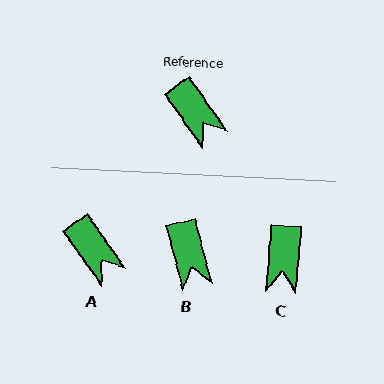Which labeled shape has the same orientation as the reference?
A.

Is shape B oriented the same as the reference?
No, it is off by about 21 degrees.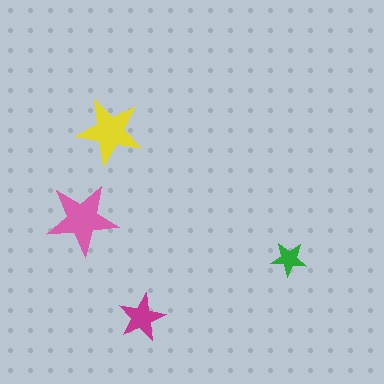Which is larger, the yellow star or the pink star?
The pink one.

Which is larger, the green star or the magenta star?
The magenta one.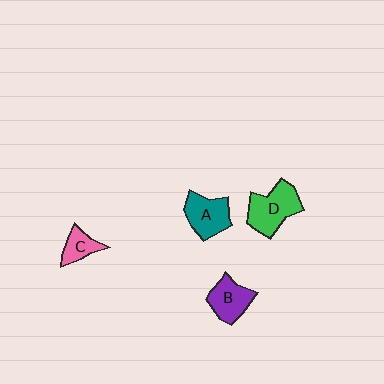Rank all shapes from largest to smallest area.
From largest to smallest: D (green), A (teal), B (purple), C (pink).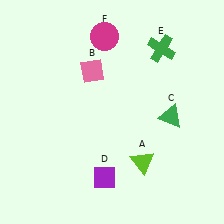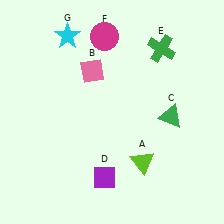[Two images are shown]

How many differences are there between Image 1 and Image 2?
There is 1 difference between the two images.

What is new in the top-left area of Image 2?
A cyan star (G) was added in the top-left area of Image 2.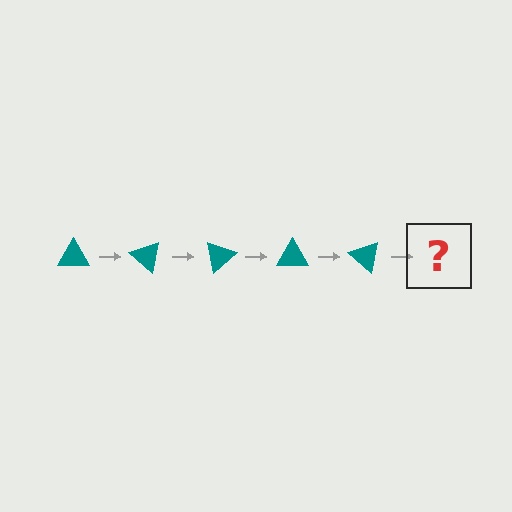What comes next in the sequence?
The next element should be a teal triangle rotated 200 degrees.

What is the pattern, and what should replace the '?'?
The pattern is that the triangle rotates 40 degrees each step. The '?' should be a teal triangle rotated 200 degrees.